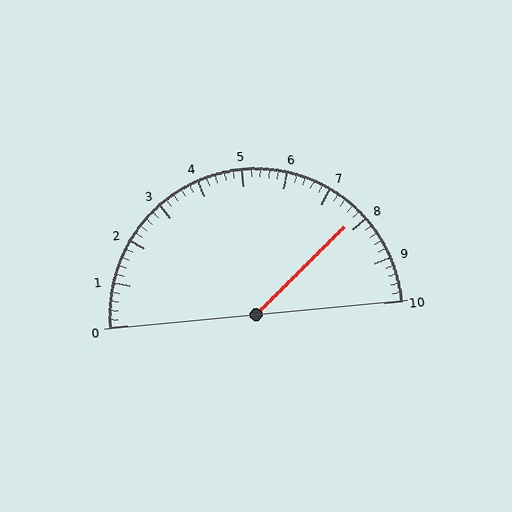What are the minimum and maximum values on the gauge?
The gauge ranges from 0 to 10.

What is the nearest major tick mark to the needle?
The nearest major tick mark is 8.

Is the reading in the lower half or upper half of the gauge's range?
The reading is in the upper half of the range (0 to 10).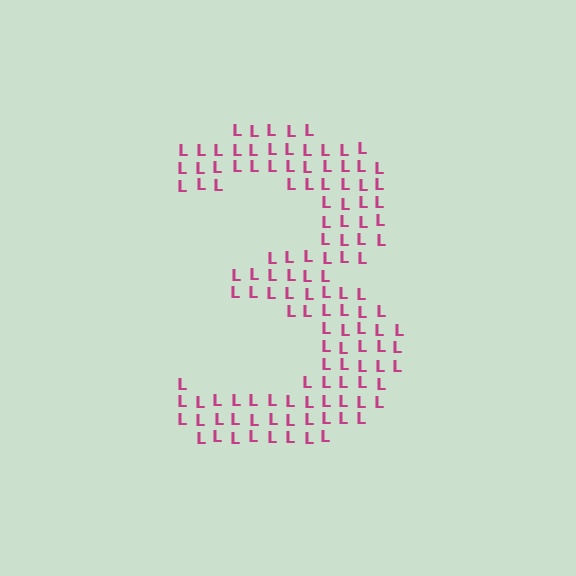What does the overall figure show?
The overall figure shows the digit 3.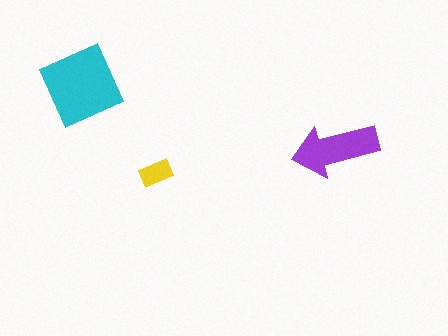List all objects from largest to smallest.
The cyan diamond, the purple arrow, the yellow rectangle.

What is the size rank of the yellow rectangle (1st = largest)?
3rd.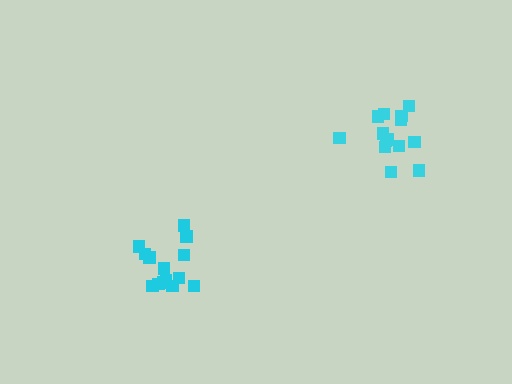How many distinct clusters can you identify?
There are 2 distinct clusters.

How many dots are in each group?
Group 1: 14 dots, Group 2: 14 dots (28 total).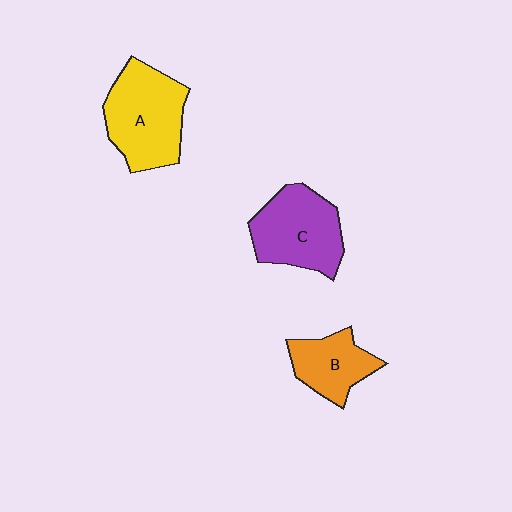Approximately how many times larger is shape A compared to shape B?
Approximately 1.6 times.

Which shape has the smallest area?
Shape B (orange).